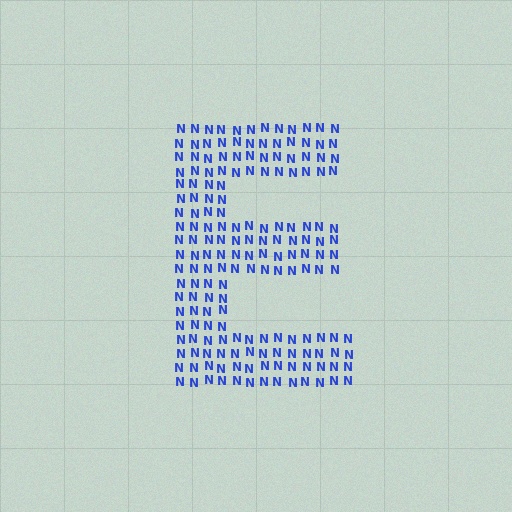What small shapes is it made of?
It is made of small letter N's.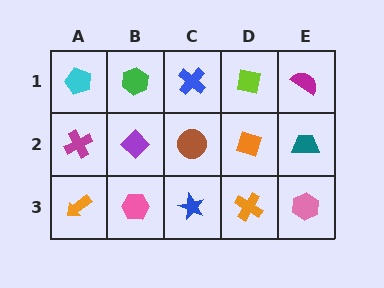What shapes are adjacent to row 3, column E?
A teal trapezoid (row 2, column E), an orange cross (row 3, column D).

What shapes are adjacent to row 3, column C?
A brown circle (row 2, column C), a pink hexagon (row 3, column B), an orange cross (row 3, column D).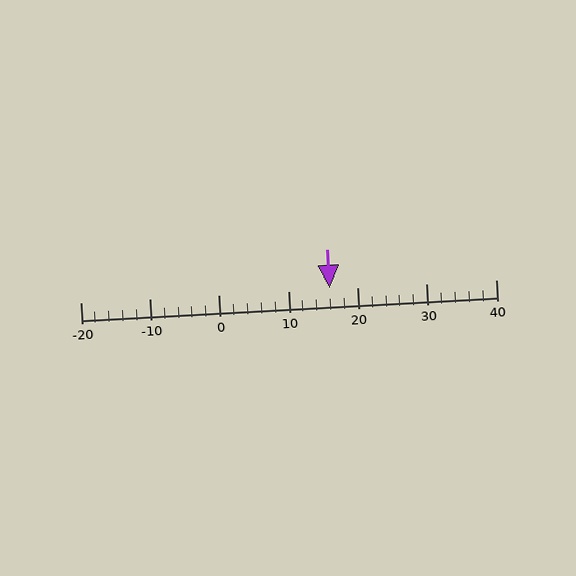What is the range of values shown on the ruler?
The ruler shows values from -20 to 40.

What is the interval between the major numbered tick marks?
The major tick marks are spaced 10 units apart.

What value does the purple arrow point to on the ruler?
The purple arrow points to approximately 16.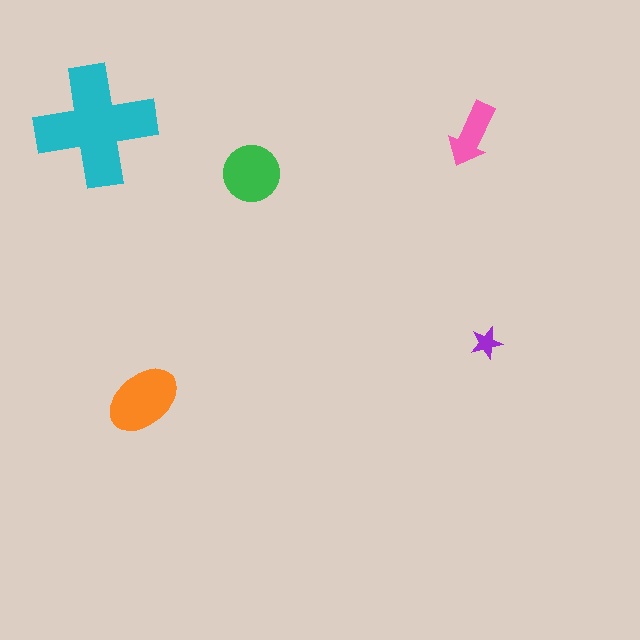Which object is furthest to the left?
The cyan cross is leftmost.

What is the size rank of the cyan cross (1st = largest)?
1st.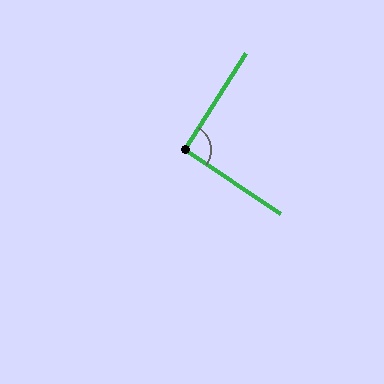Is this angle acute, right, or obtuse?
It is approximately a right angle.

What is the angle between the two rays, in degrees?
Approximately 91 degrees.